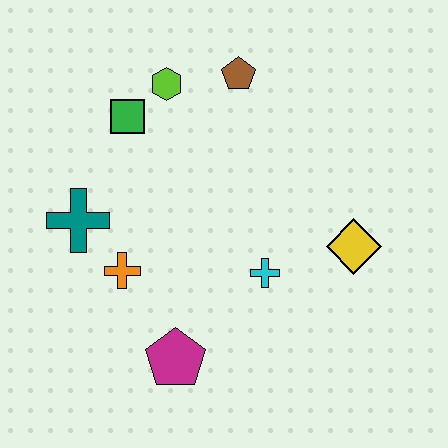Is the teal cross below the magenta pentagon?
No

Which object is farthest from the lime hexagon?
The magenta pentagon is farthest from the lime hexagon.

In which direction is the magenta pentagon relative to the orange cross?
The magenta pentagon is below the orange cross.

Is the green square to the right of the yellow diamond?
No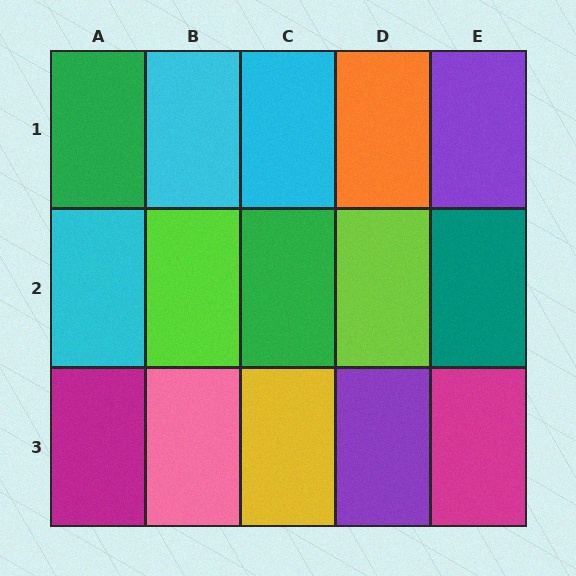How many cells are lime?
2 cells are lime.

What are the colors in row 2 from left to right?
Cyan, lime, green, lime, teal.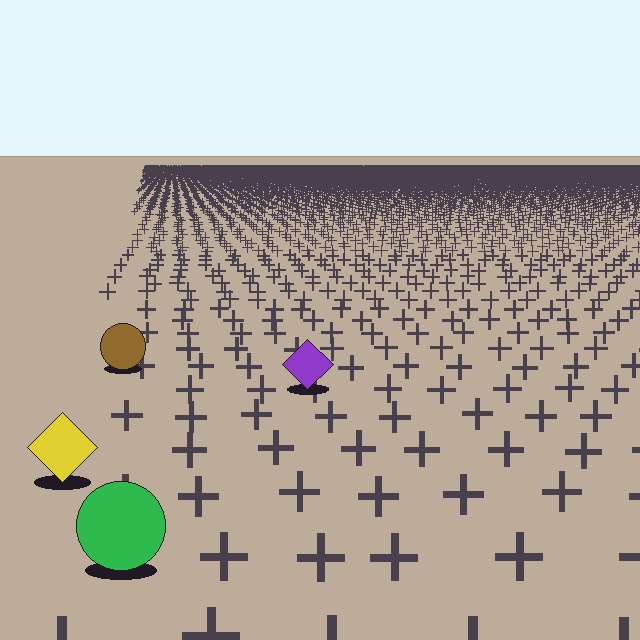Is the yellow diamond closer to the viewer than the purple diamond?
Yes. The yellow diamond is closer — you can tell from the texture gradient: the ground texture is coarser near it.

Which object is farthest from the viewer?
The brown circle is farthest from the viewer. It appears smaller and the ground texture around it is denser.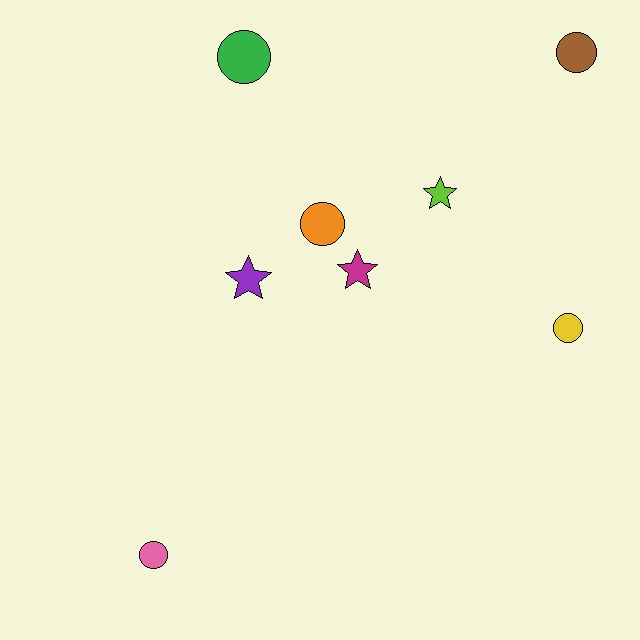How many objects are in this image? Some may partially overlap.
There are 8 objects.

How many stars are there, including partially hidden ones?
There are 3 stars.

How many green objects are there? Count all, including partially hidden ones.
There is 1 green object.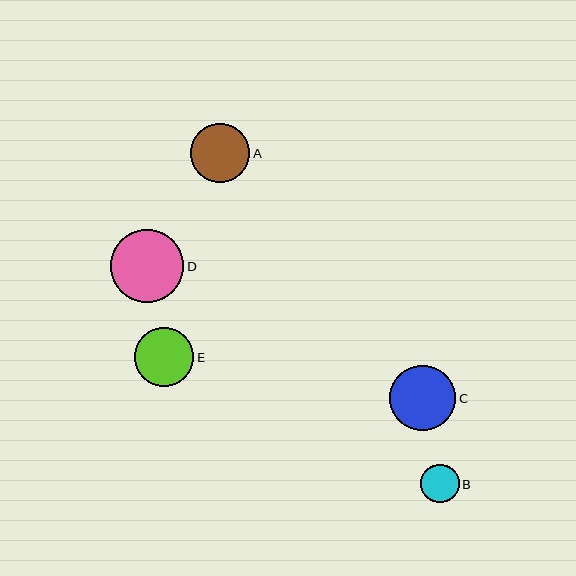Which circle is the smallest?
Circle B is the smallest with a size of approximately 38 pixels.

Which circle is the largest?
Circle D is the largest with a size of approximately 73 pixels.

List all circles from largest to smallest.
From largest to smallest: D, C, E, A, B.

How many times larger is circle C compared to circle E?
Circle C is approximately 1.1 times the size of circle E.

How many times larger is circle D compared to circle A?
Circle D is approximately 1.2 times the size of circle A.